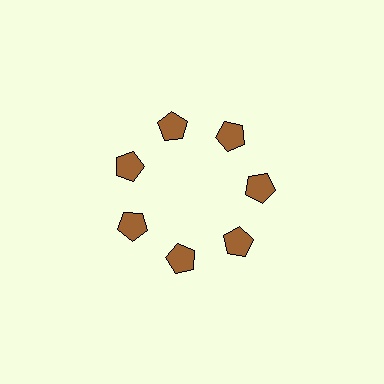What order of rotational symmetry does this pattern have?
This pattern has 7-fold rotational symmetry.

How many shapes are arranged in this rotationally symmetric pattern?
There are 7 shapes, arranged in 7 groups of 1.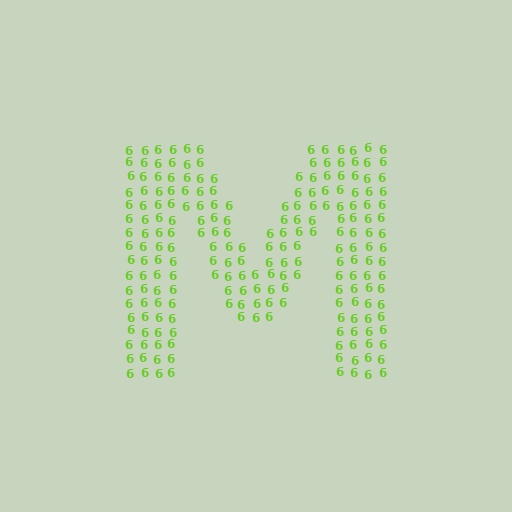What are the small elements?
The small elements are digit 6's.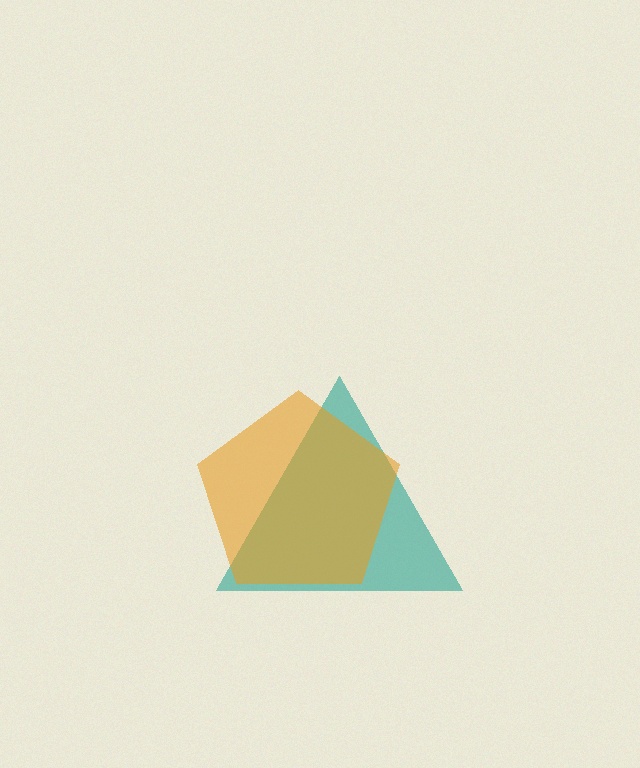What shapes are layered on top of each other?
The layered shapes are: a teal triangle, an orange pentagon.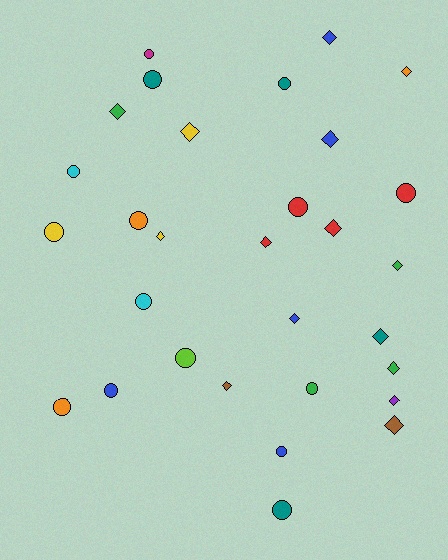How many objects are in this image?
There are 30 objects.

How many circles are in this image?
There are 15 circles.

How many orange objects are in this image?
There are 3 orange objects.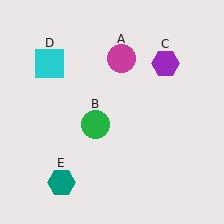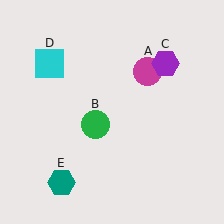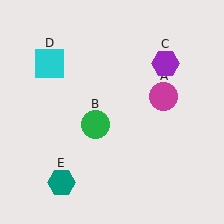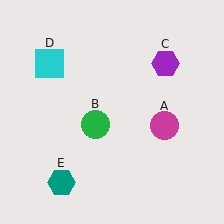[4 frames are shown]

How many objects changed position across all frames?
1 object changed position: magenta circle (object A).